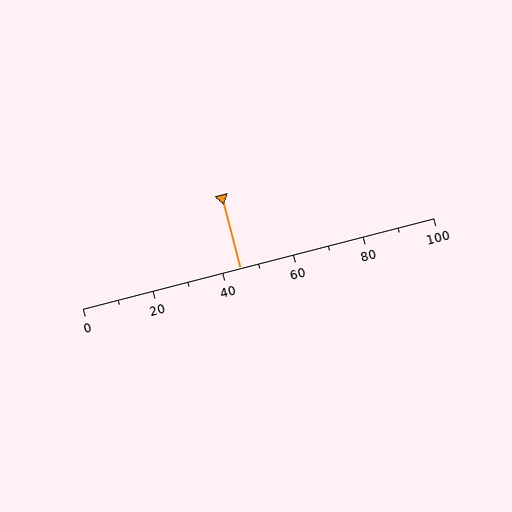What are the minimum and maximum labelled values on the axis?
The axis runs from 0 to 100.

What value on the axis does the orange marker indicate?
The marker indicates approximately 45.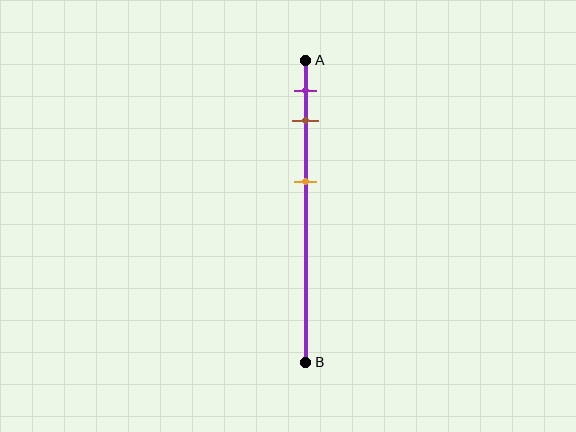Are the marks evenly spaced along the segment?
No, the marks are not evenly spaced.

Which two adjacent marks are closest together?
The purple and brown marks are the closest adjacent pair.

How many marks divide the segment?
There are 3 marks dividing the segment.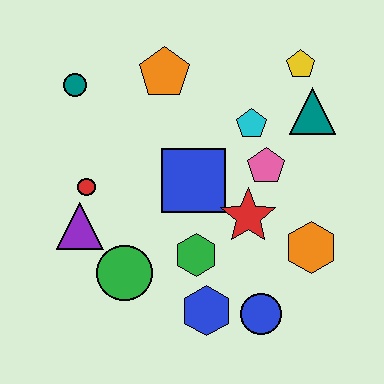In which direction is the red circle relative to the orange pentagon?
The red circle is below the orange pentagon.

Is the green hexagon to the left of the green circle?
No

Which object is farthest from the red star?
The teal circle is farthest from the red star.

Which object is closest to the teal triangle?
The yellow pentagon is closest to the teal triangle.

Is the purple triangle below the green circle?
No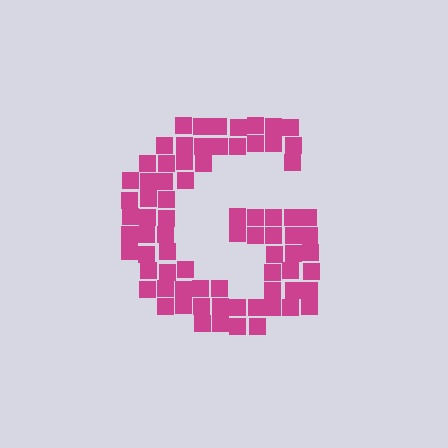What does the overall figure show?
The overall figure shows the letter G.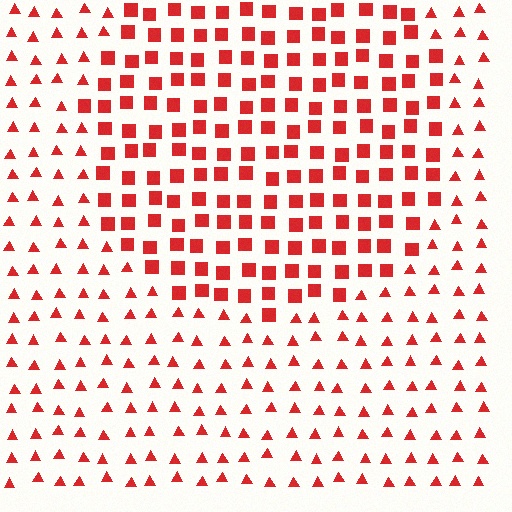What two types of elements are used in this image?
The image uses squares inside the circle region and triangles outside it.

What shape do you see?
I see a circle.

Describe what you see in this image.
The image is filled with small red elements arranged in a uniform grid. A circle-shaped region contains squares, while the surrounding area contains triangles. The boundary is defined purely by the change in element shape.